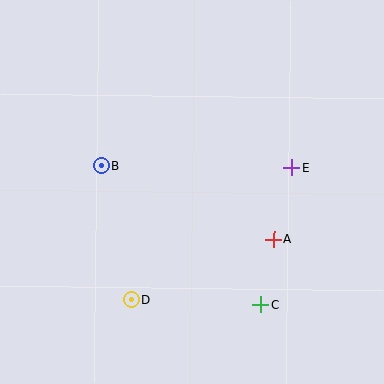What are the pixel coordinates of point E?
Point E is at (292, 168).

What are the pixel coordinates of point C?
Point C is at (260, 304).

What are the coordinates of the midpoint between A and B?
The midpoint between A and B is at (188, 202).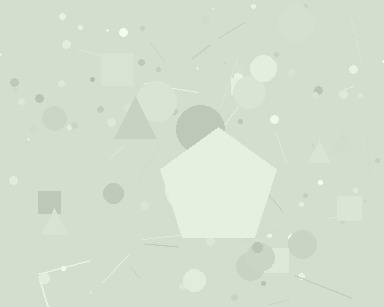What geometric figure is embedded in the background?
A pentagon is embedded in the background.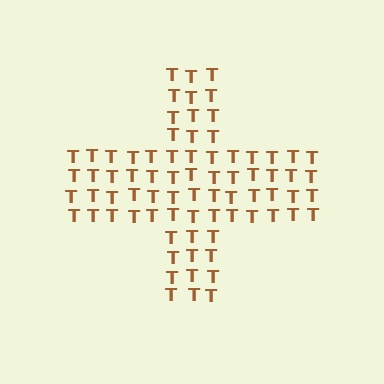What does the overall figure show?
The overall figure shows a cross.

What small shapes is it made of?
It is made of small letter T's.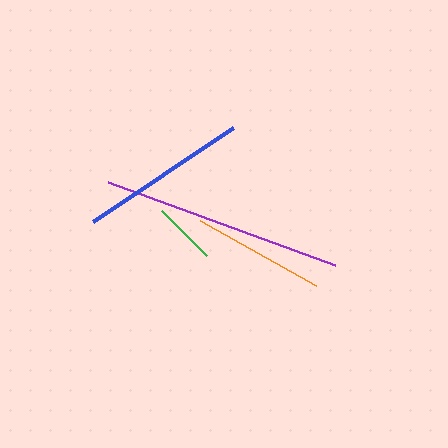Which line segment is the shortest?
The green line is the shortest at approximately 64 pixels.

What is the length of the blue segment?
The blue segment is approximately 168 pixels long.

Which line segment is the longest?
The purple line is the longest at approximately 243 pixels.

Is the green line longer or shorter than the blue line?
The blue line is longer than the green line.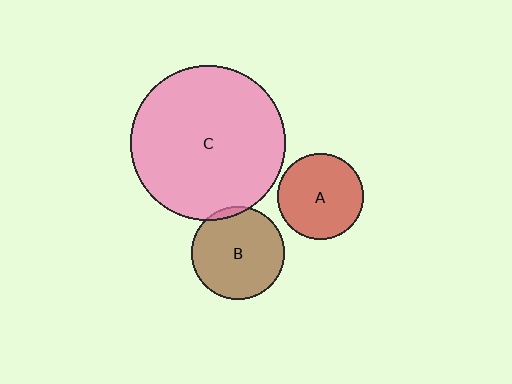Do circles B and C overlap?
Yes.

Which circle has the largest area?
Circle C (pink).